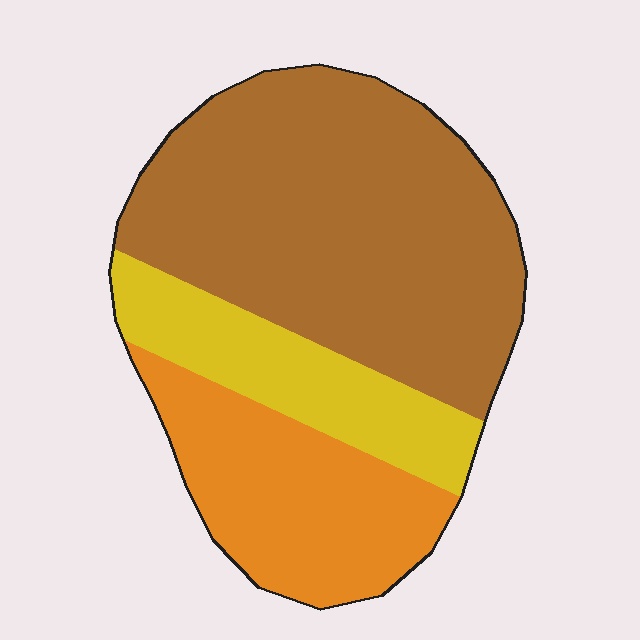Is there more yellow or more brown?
Brown.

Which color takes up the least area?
Yellow, at roughly 20%.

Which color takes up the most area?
Brown, at roughly 55%.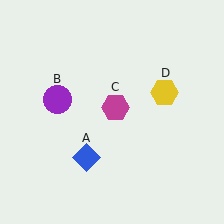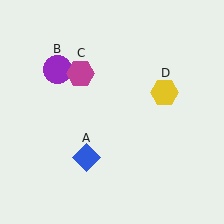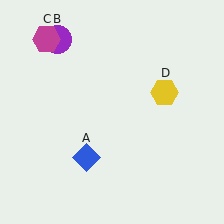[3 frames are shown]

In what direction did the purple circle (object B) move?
The purple circle (object B) moved up.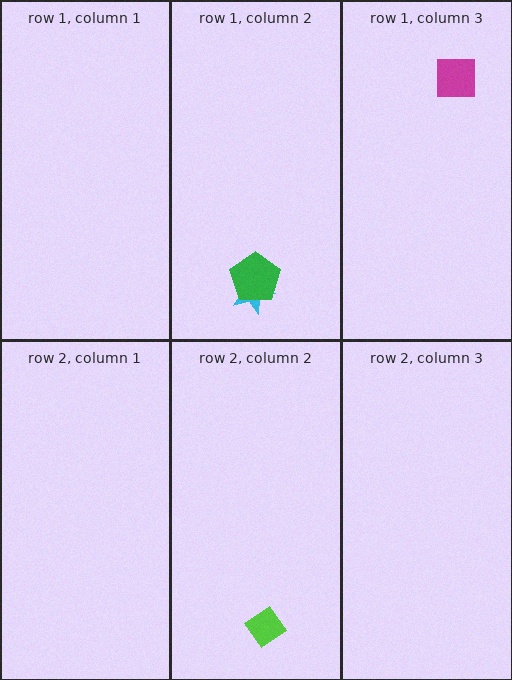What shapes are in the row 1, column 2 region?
The cyan star, the green pentagon.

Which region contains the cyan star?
The row 1, column 2 region.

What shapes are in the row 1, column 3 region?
The magenta square.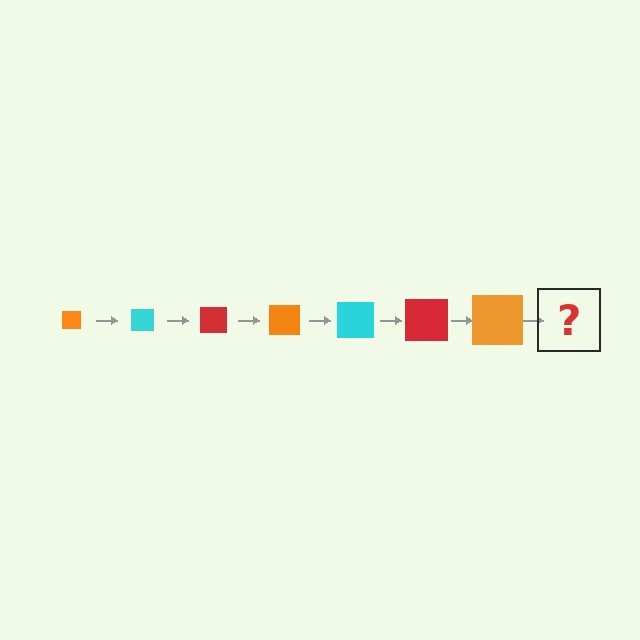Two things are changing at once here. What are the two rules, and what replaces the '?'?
The two rules are that the square grows larger each step and the color cycles through orange, cyan, and red. The '?' should be a cyan square, larger than the previous one.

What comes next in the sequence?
The next element should be a cyan square, larger than the previous one.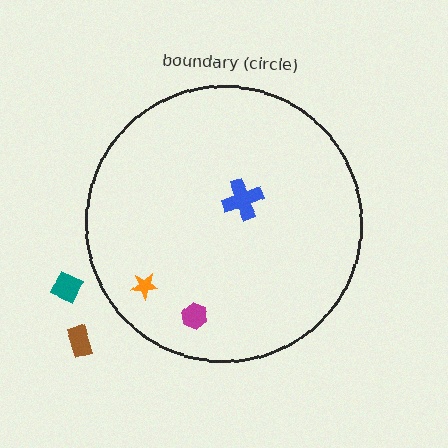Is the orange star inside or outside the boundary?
Inside.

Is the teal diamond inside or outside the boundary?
Outside.